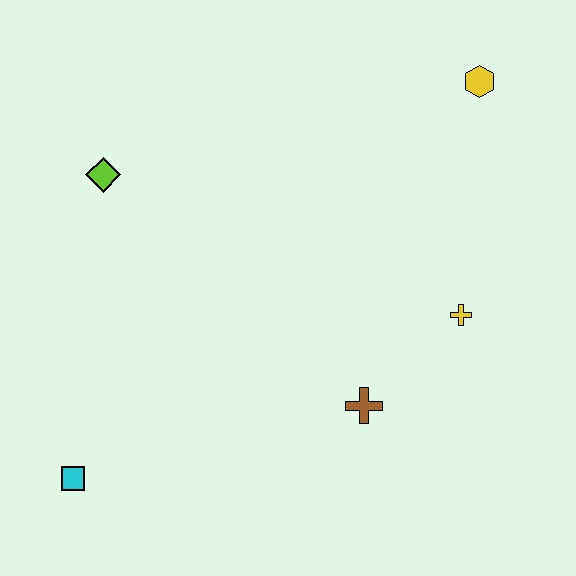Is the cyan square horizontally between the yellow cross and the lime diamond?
No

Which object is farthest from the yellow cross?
The cyan square is farthest from the yellow cross.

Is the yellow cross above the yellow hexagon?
No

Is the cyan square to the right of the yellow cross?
No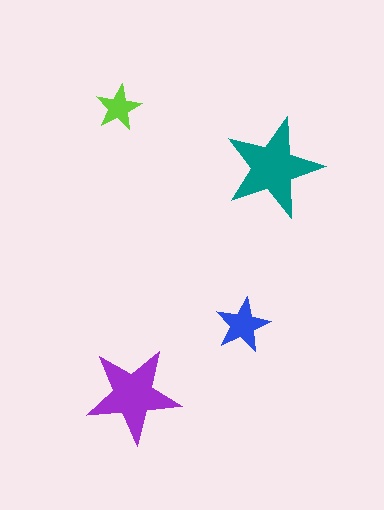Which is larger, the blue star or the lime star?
The blue one.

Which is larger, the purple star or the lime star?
The purple one.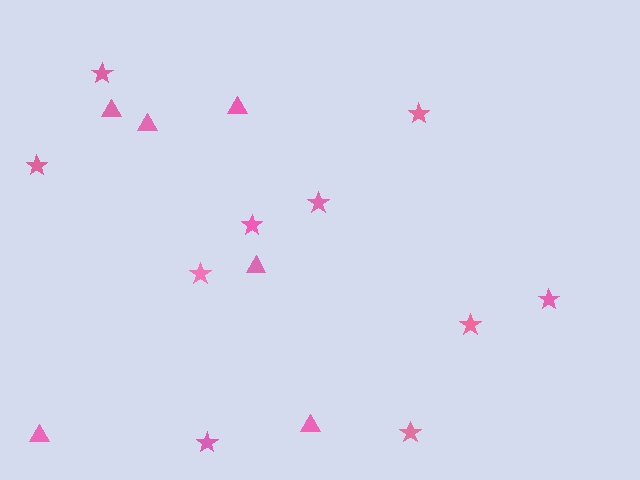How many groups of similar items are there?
There are 2 groups: one group of triangles (6) and one group of stars (10).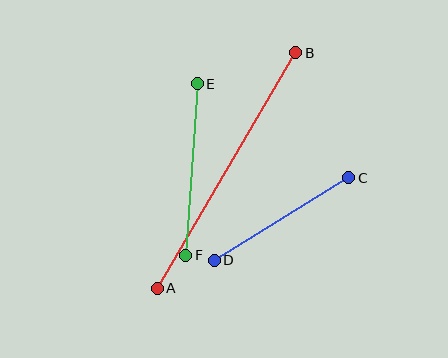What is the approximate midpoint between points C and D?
The midpoint is at approximately (282, 219) pixels.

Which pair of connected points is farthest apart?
Points A and B are farthest apart.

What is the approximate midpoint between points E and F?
The midpoint is at approximately (192, 170) pixels.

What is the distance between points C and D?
The distance is approximately 158 pixels.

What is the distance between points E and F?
The distance is approximately 172 pixels.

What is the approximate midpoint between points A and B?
The midpoint is at approximately (227, 171) pixels.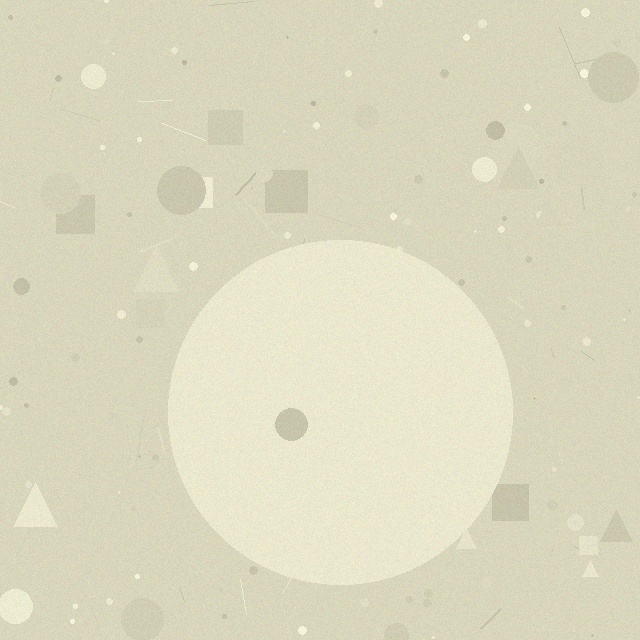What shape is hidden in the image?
A circle is hidden in the image.